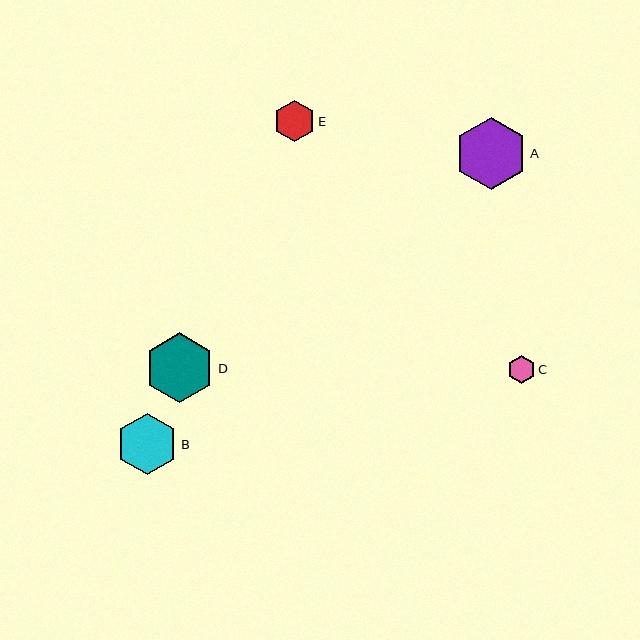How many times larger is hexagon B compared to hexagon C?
Hexagon B is approximately 2.2 times the size of hexagon C.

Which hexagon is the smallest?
Hexagon C is the smallest with a size of approximately 28 pixels.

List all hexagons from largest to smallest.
From largest to smallest: A, D, B, E, C.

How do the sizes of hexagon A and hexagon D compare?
Hexagon A and hexagon D are approximately the same size.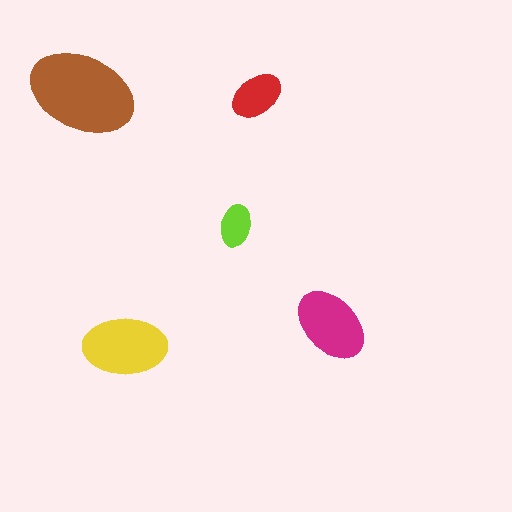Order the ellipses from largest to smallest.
the brown one, the yellow one, the magenta one, the red one, the lime one.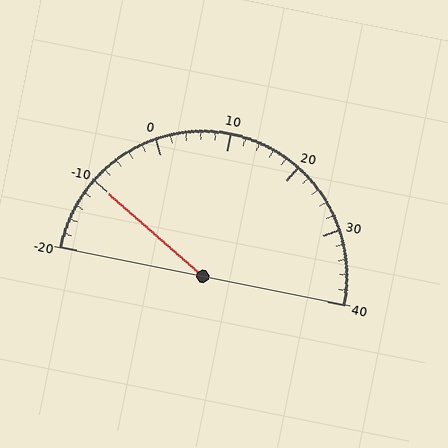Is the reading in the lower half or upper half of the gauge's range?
The reading is in the lower half of the range (-20 to 40).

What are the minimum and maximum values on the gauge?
The gauge ranges from -20 to 40.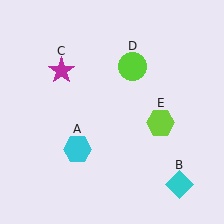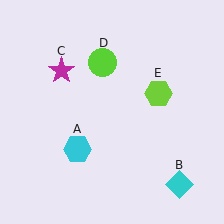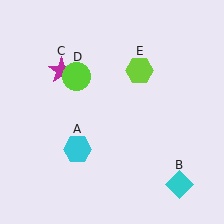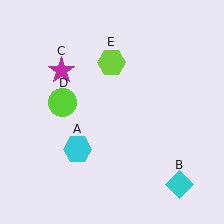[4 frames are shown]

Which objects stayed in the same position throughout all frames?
Cyan hexagon (object A) and cyan diamond (object B) and magenta star (object C) remained stationary.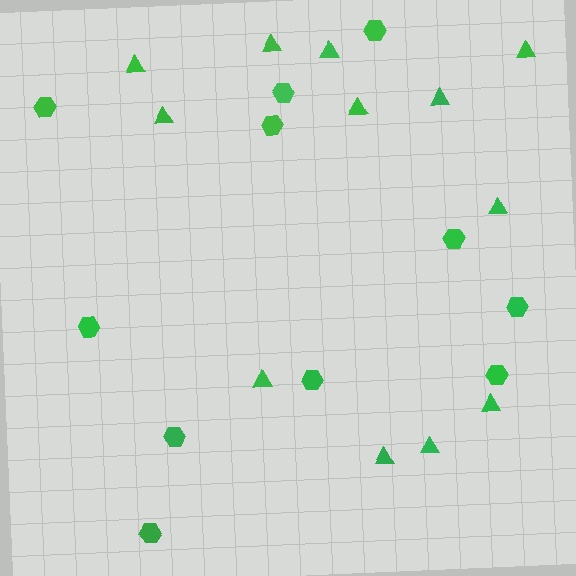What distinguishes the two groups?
There are 2 groups: one group of hexagons (11) and one group of triangles (12).